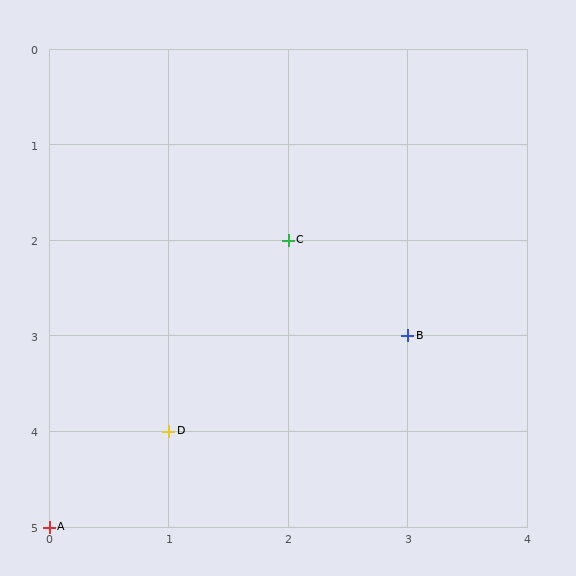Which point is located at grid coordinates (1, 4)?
Point D is at (1, 4).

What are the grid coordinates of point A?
Point A is at grid coordinates (0, 5).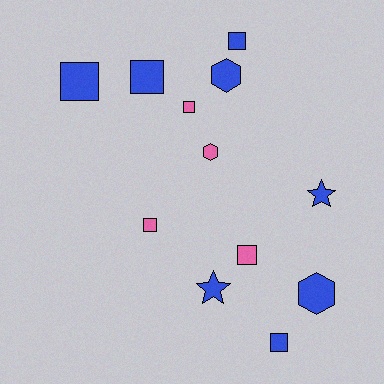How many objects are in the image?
There are 12 objects.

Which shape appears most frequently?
Square, with 7 objects.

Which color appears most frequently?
Blue, with 8 objects.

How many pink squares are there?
There are 3 pink squares.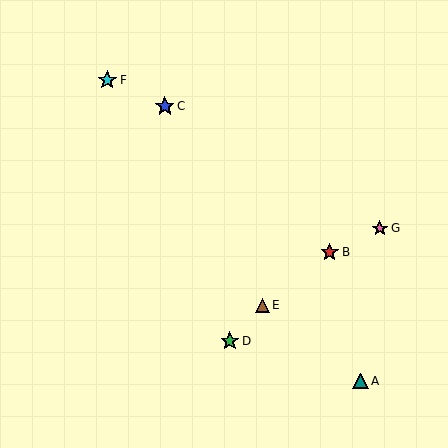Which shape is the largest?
The cyan star (labeled F) is the largest.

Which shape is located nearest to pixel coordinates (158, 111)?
The blue star (labeled C) at (165, 106) is nearest to that location.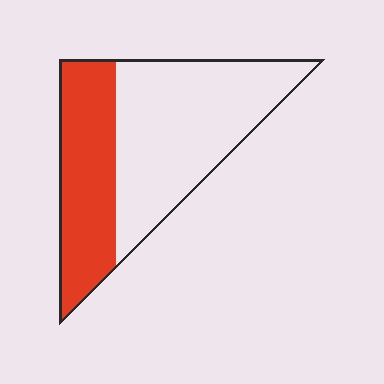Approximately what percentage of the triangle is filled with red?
Approximately 40%.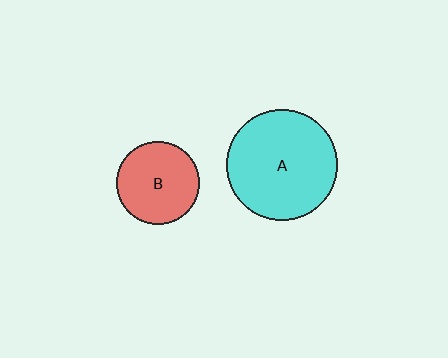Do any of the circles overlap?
No, none of the circles overlap.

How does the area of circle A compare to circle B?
Approximately 1.8 times.